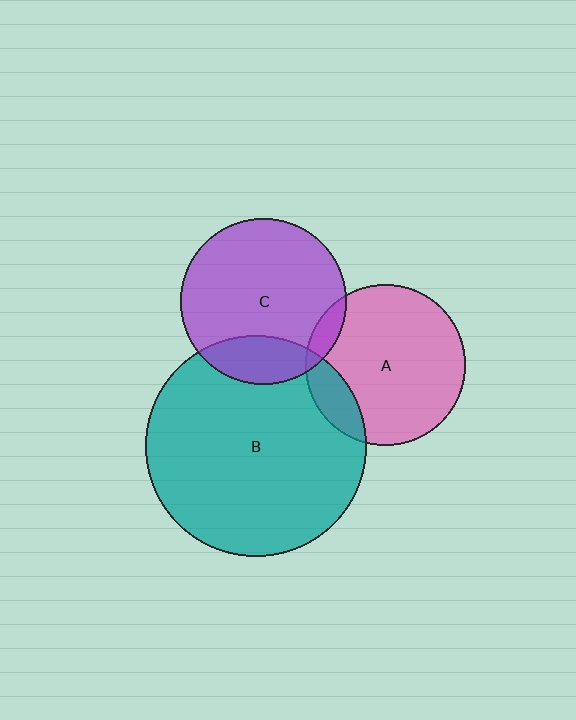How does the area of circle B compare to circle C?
Approximately 1.8 times.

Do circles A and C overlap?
Yes.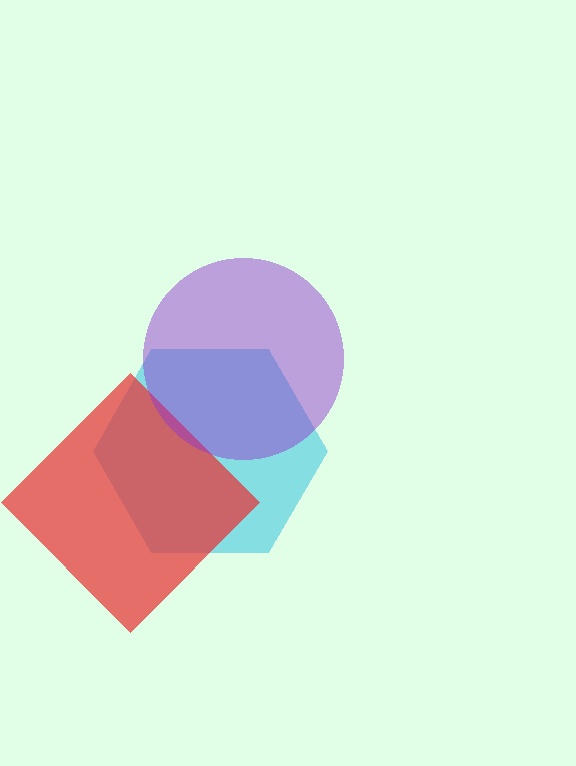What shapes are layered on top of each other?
The layered shapes are: a cyan hexagon, a red diamond, a purple circle.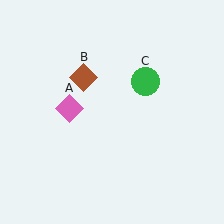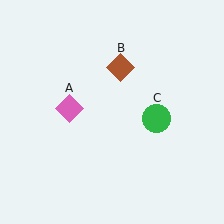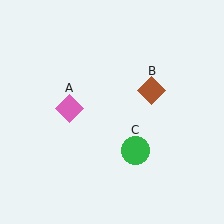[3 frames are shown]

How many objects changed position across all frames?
2 objects changed position: brown diamond (object B), green circle (object C).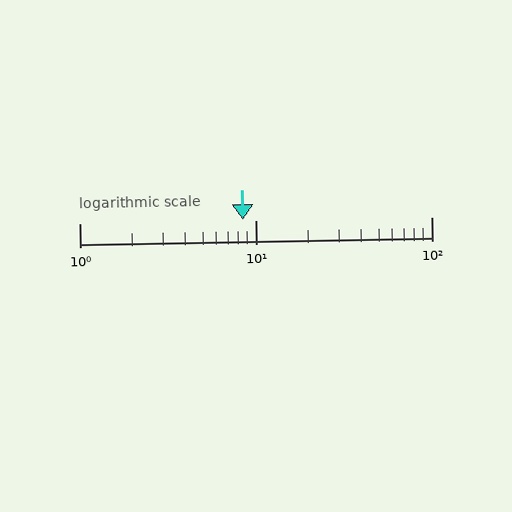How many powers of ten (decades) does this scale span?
The scale spans 2 decades, from 1 to 100.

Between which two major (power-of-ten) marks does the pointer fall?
The pointer is between 1 and 10.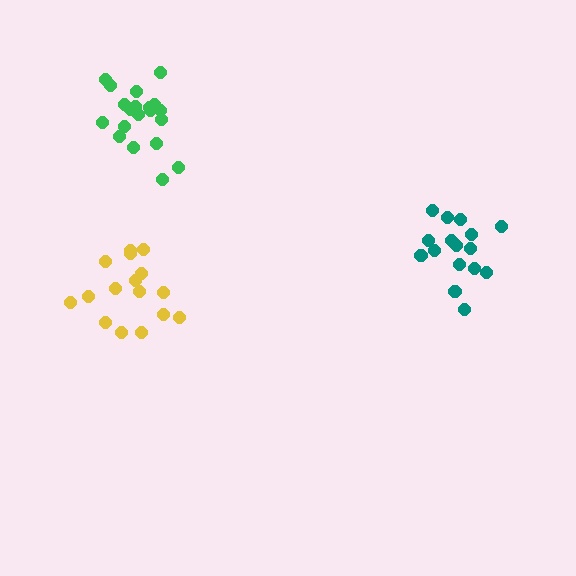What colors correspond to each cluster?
The clusters are colored: green, yellow, teal.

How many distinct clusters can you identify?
There are 3 distinct clusters.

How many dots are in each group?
Group 1: 20 dots, Group 2: 16 dots, Group 3: 16 dots (52 total).